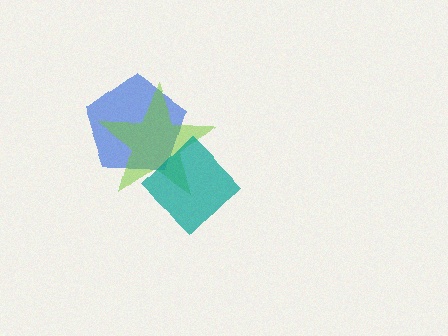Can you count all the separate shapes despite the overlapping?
Yes, there are 3 separate shapes.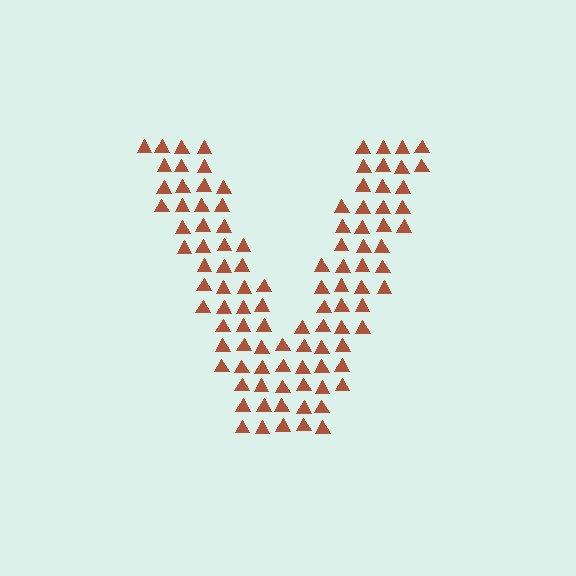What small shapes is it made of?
It is made of small triangles.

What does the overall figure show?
The overall figure shows the letter V.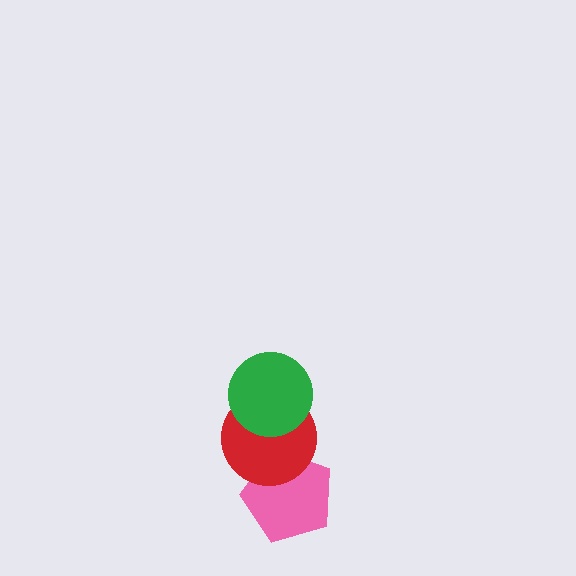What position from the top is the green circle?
The green circle is 1st from the top.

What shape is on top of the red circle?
The green circle is on top of the red circle.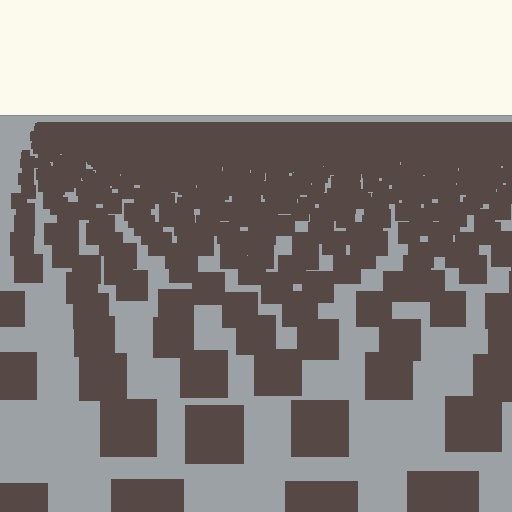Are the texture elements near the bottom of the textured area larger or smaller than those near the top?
Larger. Near the bottom, elements are closer to the viewer and appear at a bigger on-screen size.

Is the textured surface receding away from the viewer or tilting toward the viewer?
The surface is receding away from the viewer. Texture elements get smaller and denser toward the top.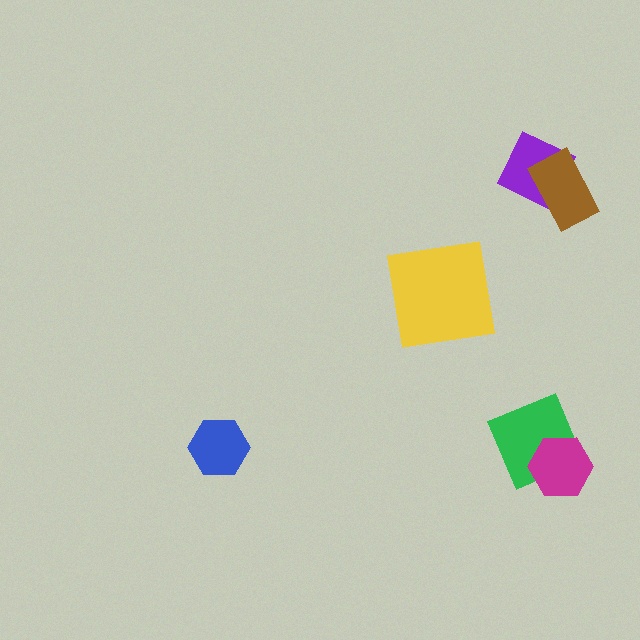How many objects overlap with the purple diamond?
1 object overlaps with the purple diamond.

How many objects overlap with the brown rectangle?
1 object overlaps with the brown rectangle.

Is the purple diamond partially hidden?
Yes, it is partially covered by another shape.